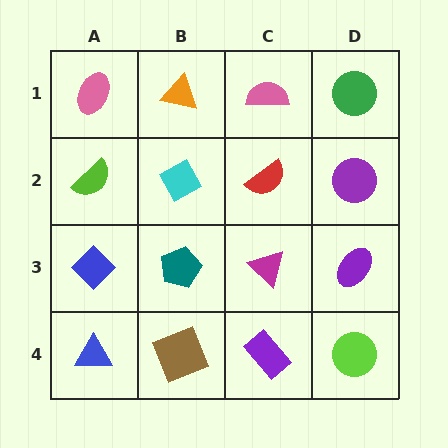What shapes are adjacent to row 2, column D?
A green circle (row 1, column D), a purple ellipse (row 3, column D), a red semicircle (row 2, column C).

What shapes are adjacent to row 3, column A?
A lime semicircle (row 2, column A), a blue triangle (row 4, column A), a teal pentagon (row 3, column B).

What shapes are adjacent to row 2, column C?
A pink semicircle (row 1, column C), a magenta triangle (row 3, column C), a cyan diamond (row 2, column B), a purple circle (row 2, column D).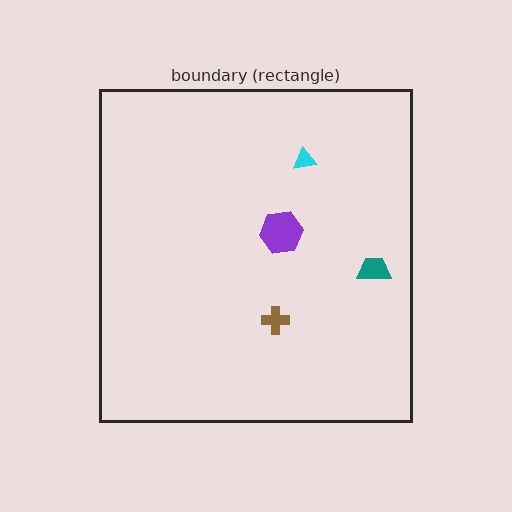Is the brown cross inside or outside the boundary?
Inside.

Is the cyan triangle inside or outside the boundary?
Inside.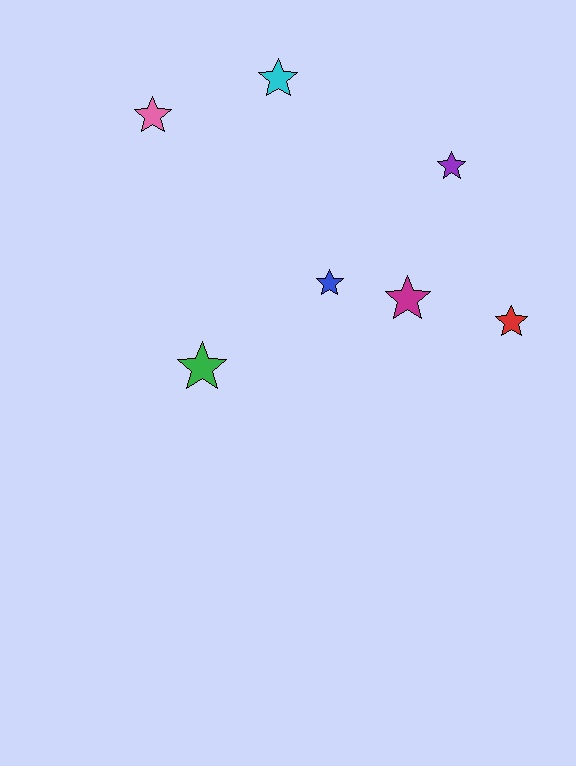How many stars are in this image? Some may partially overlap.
There are 7 stars.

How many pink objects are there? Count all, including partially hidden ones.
There is 1 pink object.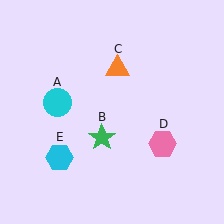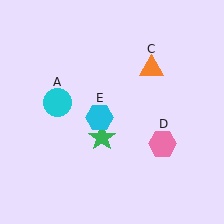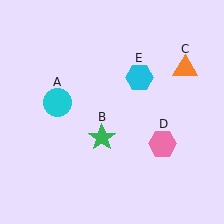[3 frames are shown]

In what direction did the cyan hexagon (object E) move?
The cyan hexagon (object E) moved up and to the right.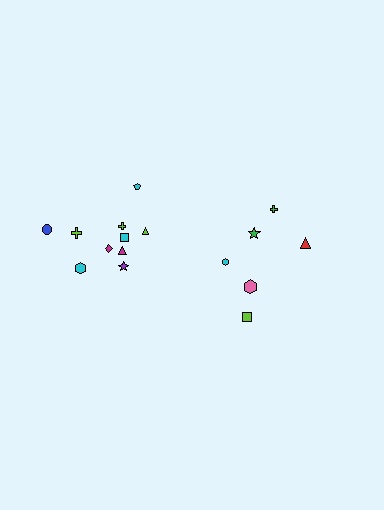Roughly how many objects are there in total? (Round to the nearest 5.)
Roughly 15 objects in total.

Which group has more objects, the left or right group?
The left group.